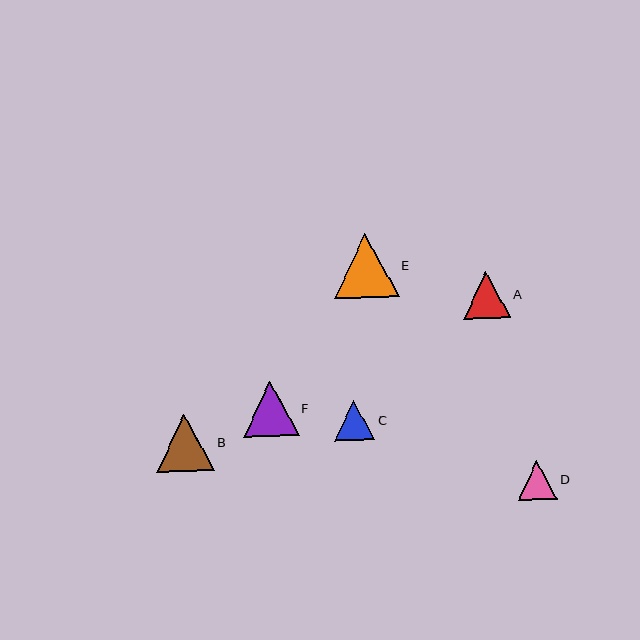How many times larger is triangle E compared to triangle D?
Triangle E is approximately 1.6 times the size of triangle D.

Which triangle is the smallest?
Triangle D is the smallest with a size of approximately 40 pixels.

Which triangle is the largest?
Triangle E is the largest with a size of approximately 65 pixels.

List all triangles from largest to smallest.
From largest to smallest: E, B, F, A, C, D.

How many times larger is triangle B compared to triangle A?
Triangle B is approximately 1.2 times the size of triangle A.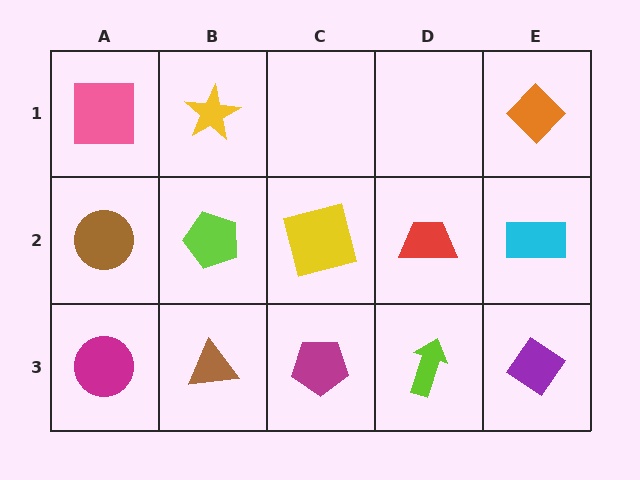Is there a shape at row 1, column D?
No, that cell is empty.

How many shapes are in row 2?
5 shapes.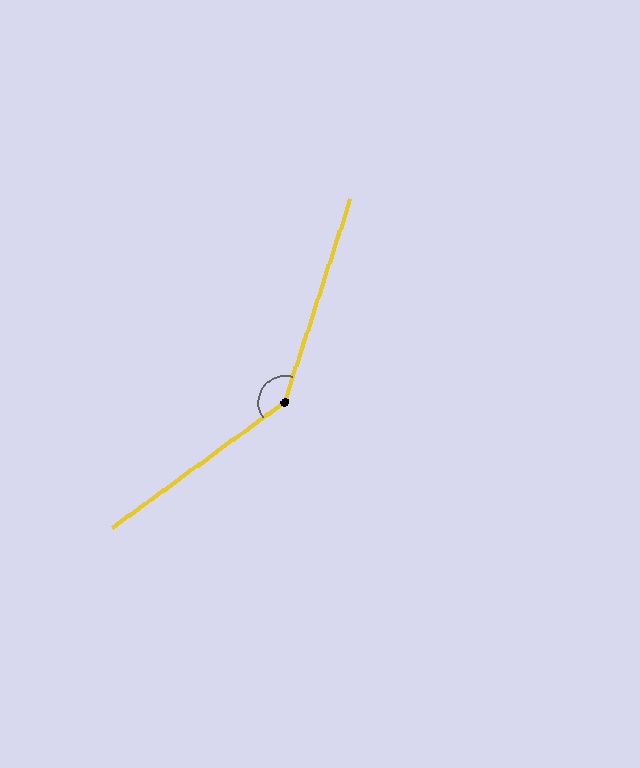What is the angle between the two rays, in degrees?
Approximately 144 degrees.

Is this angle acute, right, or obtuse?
It is obtuse.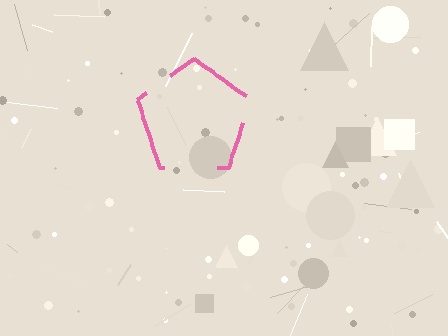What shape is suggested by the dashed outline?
The dashed outline suggests a pentagon.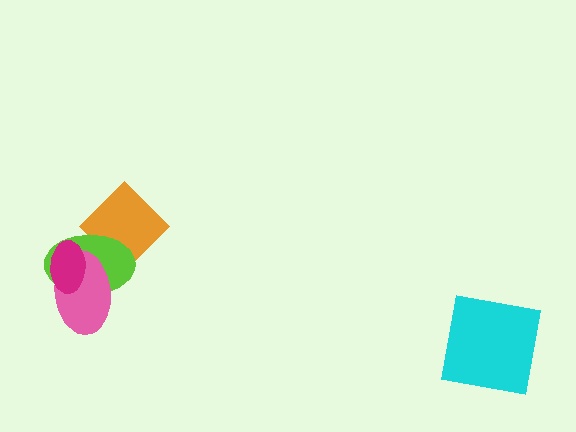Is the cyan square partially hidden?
No, no other shape covers it.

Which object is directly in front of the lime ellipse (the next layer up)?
The pink ellipse is directly in front of the lime ellipse.